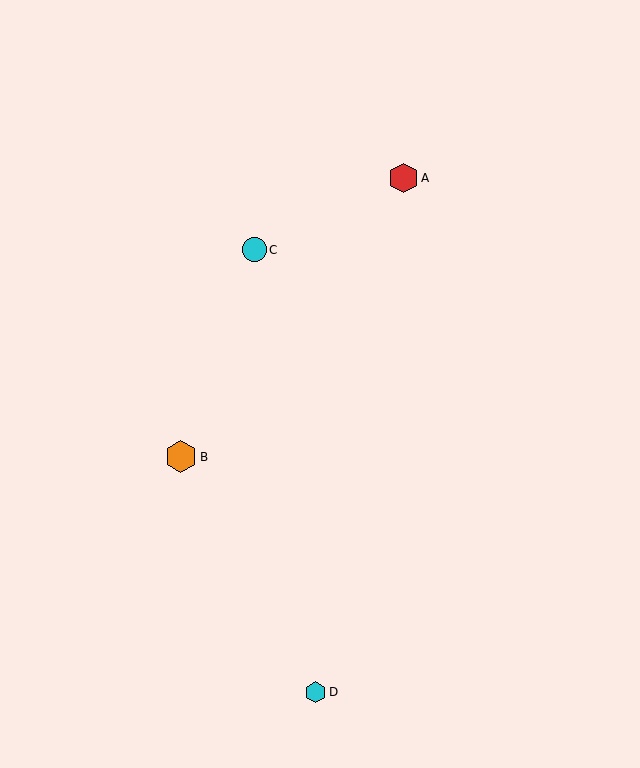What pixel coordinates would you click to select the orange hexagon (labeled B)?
Click at (181, 457) to select the orange hexagon B.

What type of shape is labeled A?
Shape A is a red hexagon.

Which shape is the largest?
The orange hexagon (labeled B) is the largest.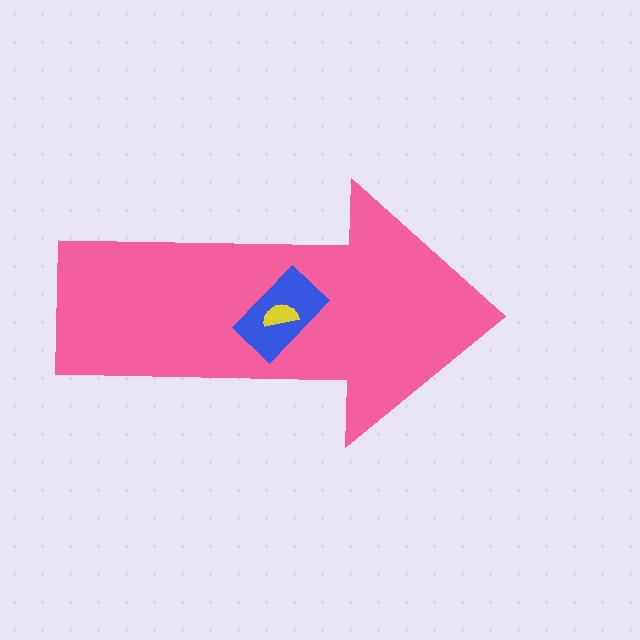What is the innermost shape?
The yellow semicircle.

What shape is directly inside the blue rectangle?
The yellow semicircle.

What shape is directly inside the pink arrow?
The blue rectangle.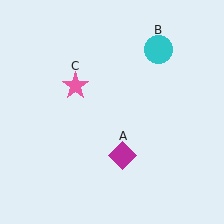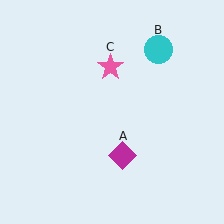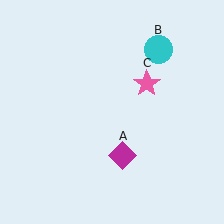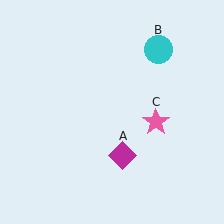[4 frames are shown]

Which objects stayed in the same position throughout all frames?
Magenta diamond (object A) and cyan circle (object B) remained stationary.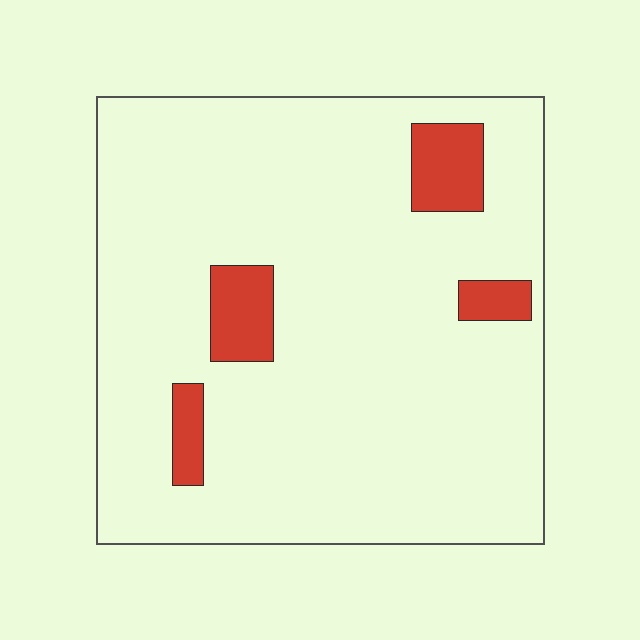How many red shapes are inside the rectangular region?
4.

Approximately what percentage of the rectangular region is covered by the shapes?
Approximately 10%.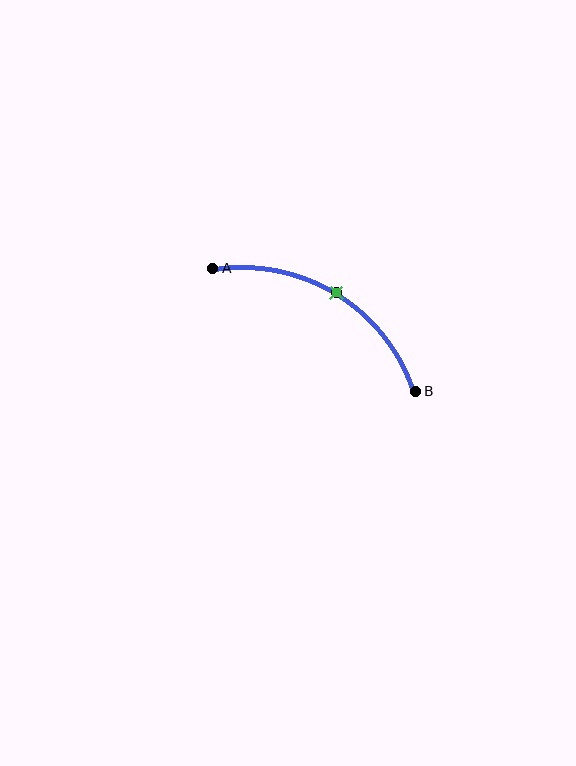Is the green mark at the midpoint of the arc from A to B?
Yes. The green mark lies on the arc at equal arc-length from both A and B — it is the arc midpoint.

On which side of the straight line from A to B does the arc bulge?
The arc bulges above the straight line connecting A and B.